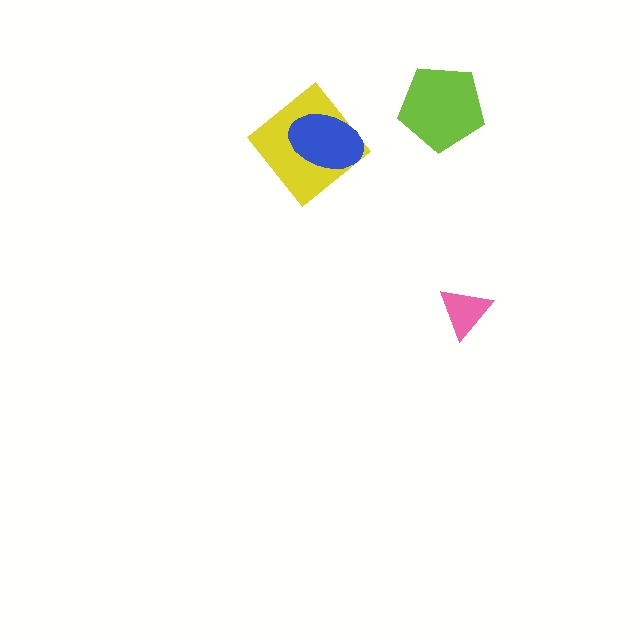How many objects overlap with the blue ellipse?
1 object overlaps with the blue ellipse.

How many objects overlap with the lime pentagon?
0 objects overlap with the lime pentagon.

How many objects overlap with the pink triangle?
0 objects overlap with the pink triangle.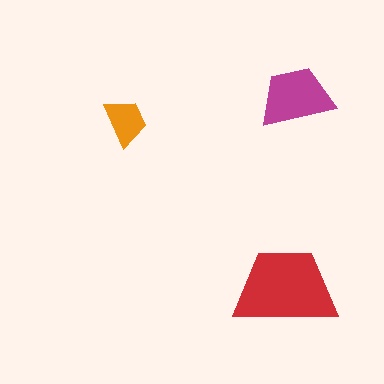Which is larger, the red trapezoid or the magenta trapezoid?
The red one.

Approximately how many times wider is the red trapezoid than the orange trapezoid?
About 2 times wider.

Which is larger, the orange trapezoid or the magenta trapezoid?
The magenta one.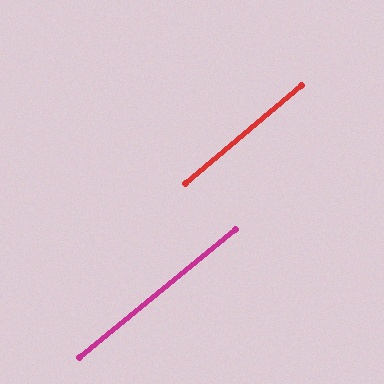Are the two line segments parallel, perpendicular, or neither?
Parallel — their directions differ by only 0.7°.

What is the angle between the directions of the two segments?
Approximately 1 degree.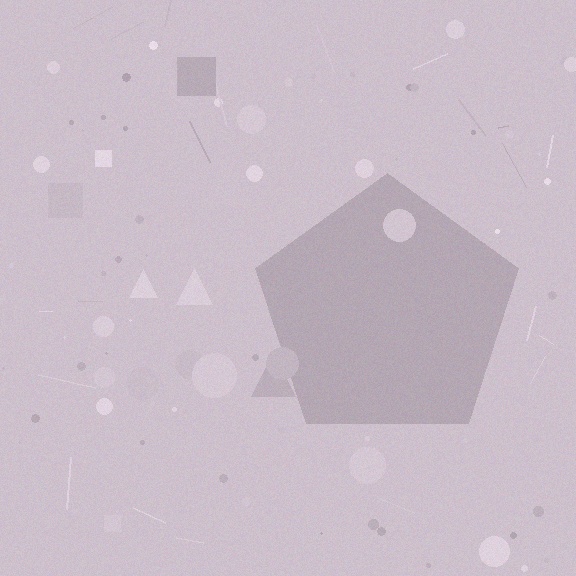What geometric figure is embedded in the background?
A pentagon is embedded in the background.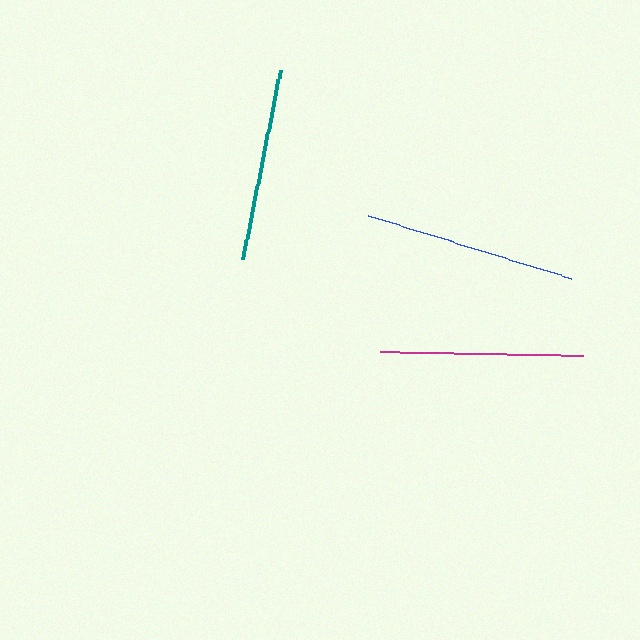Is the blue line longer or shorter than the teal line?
The blue line is longer than the teal line.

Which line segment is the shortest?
The teal line is the shortest at approximately 192 pixels.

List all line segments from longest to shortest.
From longest to shortest: blue, magenta, teal.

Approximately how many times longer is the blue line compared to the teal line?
The blue line is approximately 1.1 times the length of the teal line.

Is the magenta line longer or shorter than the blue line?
The blue line is longer than the magenta line.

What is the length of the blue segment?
The blue segment is approximately 213 pixels long.